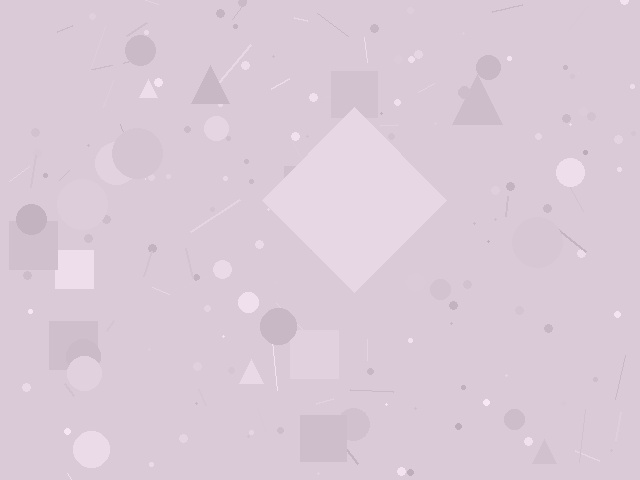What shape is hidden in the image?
A diamond is hidden in the image.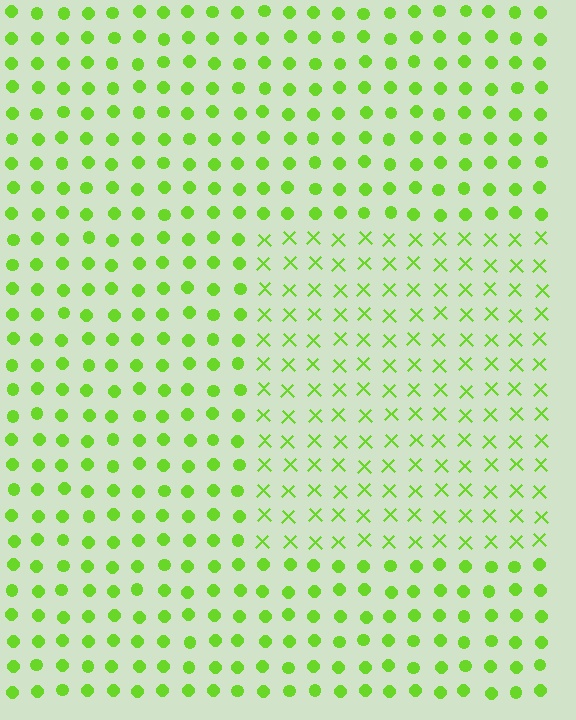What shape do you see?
I see a rectangle.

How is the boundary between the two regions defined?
The boundary is defined by a change in element shape: X marks inside vs. circles outside. All elements share the same color and spacing.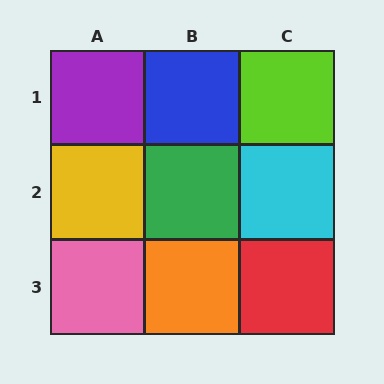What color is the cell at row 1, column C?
Lime.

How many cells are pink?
1 cell is pink.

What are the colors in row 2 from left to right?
Yellow, green, cyan.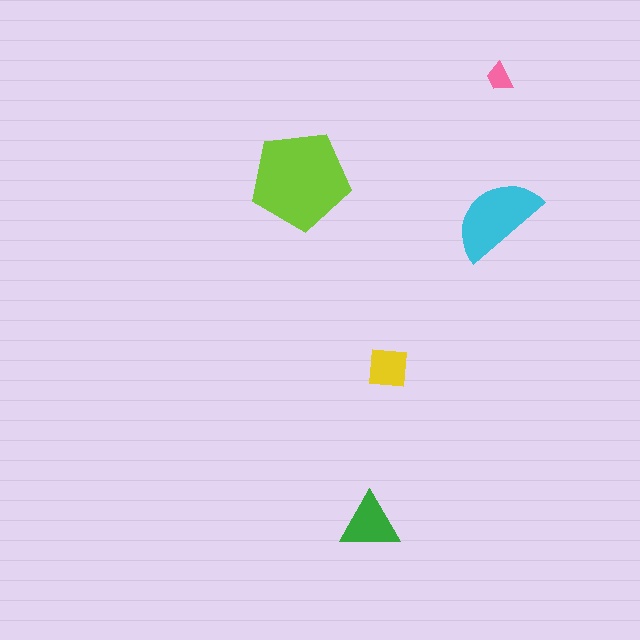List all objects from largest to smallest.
The lime pentagon, the cyan semicircle, the green triangle, the yellow square, the pink trapezoid.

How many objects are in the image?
There are 5 objects in the image.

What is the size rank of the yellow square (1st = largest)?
4th.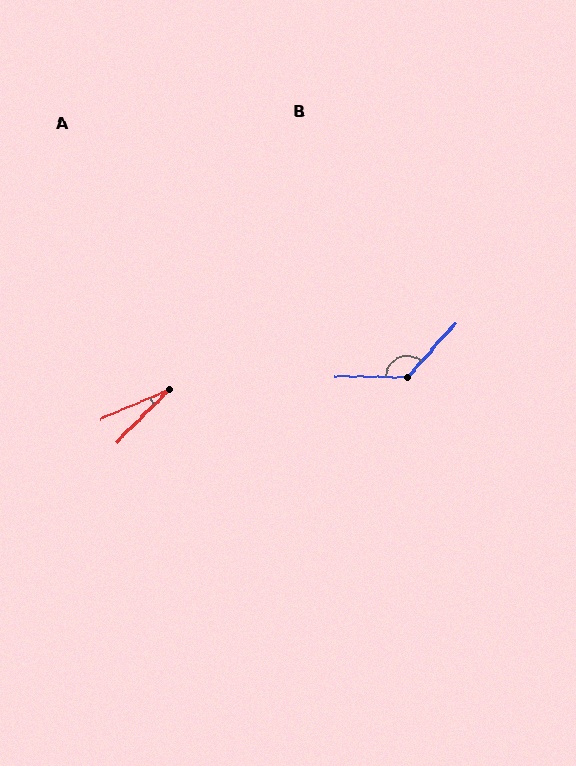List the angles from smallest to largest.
A (22°), B (132°).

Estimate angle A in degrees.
Approximately 22 degrees.